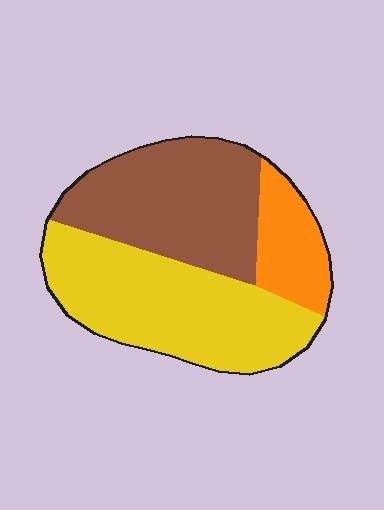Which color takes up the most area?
Yellow, at roughly 45%.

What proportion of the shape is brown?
Brown takes up about two fifths (2/5) of the shape.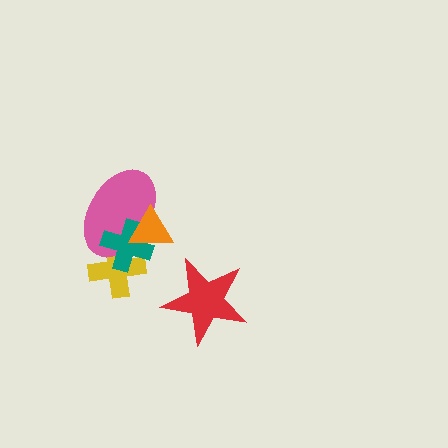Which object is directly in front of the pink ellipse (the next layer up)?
The teal cross is directly in front of the pink ellipse.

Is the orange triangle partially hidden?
No, no other shape covers it.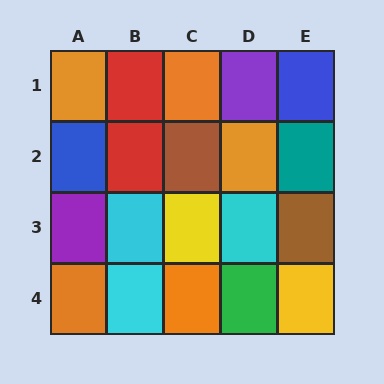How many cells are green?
1 cell is green.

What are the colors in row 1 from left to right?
Orange, red, orange, purple, blue.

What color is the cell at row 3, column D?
Cyan.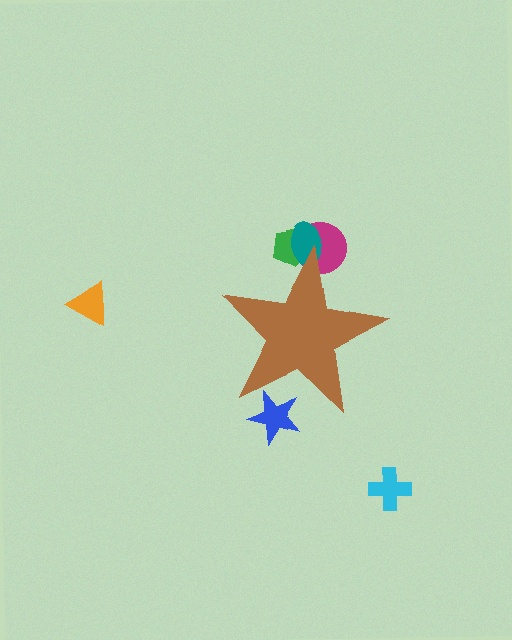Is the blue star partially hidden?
Yes, the blue star is partially hidden behind the brown star.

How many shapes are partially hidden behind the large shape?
4 shapes are partially hidden.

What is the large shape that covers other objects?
A brown star.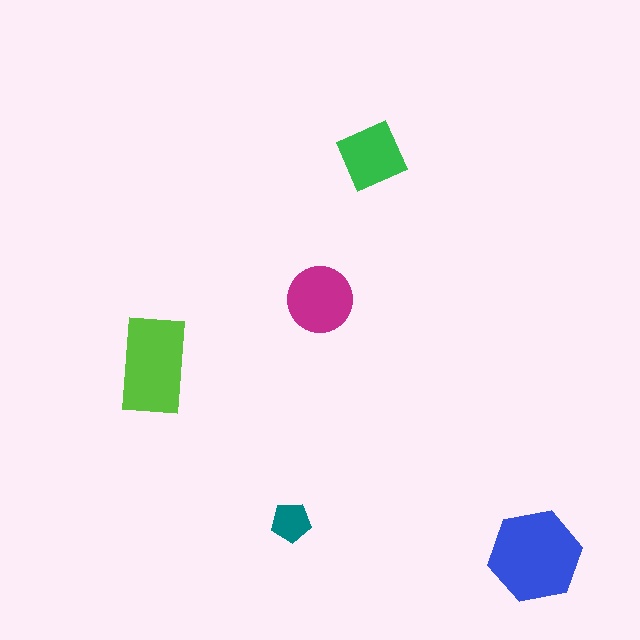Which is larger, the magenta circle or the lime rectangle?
The lime rectangle.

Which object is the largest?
The blue hexagon.